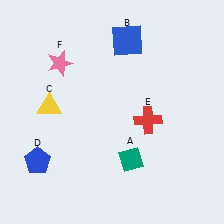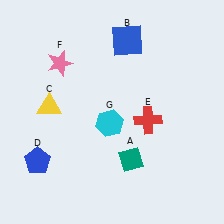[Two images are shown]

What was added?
A cyan hexagon (G) was added in Image 2.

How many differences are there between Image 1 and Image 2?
There is 1 difference between the two images.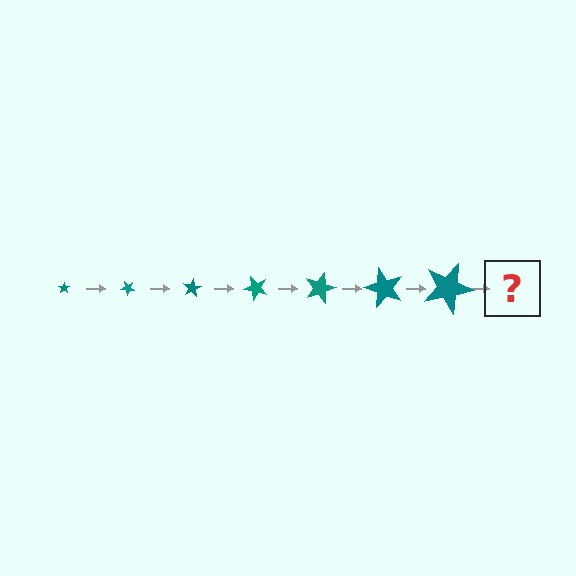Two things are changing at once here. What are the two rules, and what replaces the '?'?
The two rules are that the star grows larger each step and it rotates 40 degrees each step. The '?' should be a star, larger than the previous one and rotated 280 degrees from the start.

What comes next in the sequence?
The next element should be a star, larger than the previous one and rotated 280 degrees from the start.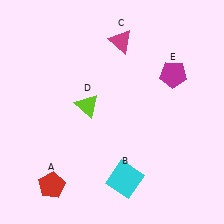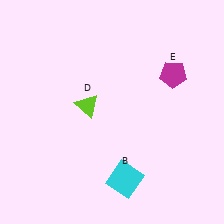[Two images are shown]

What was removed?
The red pentagon (A), the magenta triangle (C) were removed in Image 2.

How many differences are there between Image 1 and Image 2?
There are 2 differences between the two images.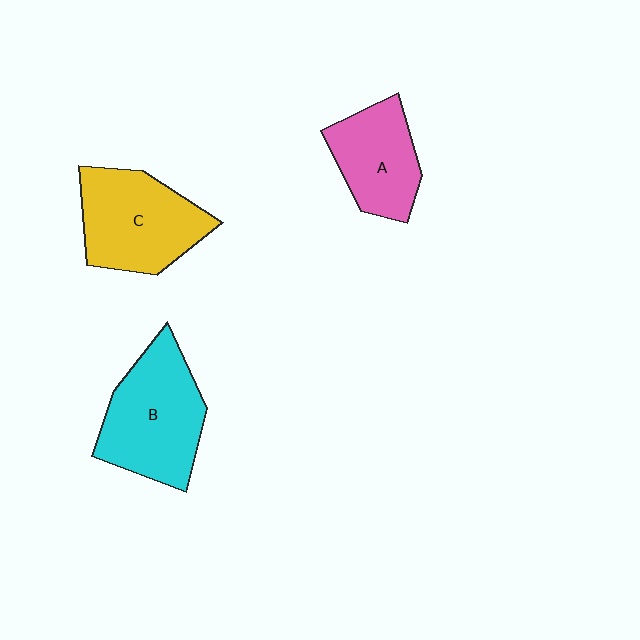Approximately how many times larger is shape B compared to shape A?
Approximately 1.4 times.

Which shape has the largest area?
Shape B (cyan).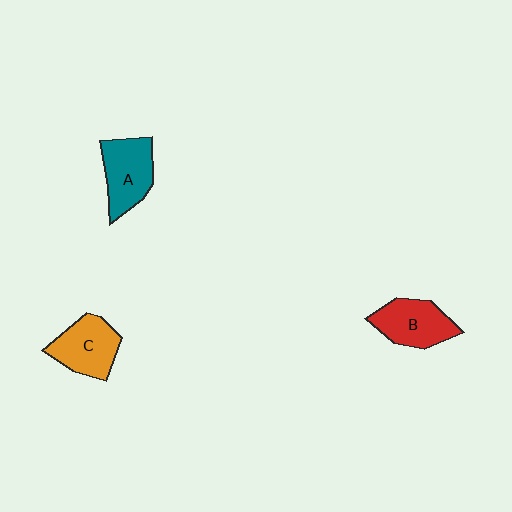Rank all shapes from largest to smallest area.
From largest to smallest: A (teal), B (red), C (orange).